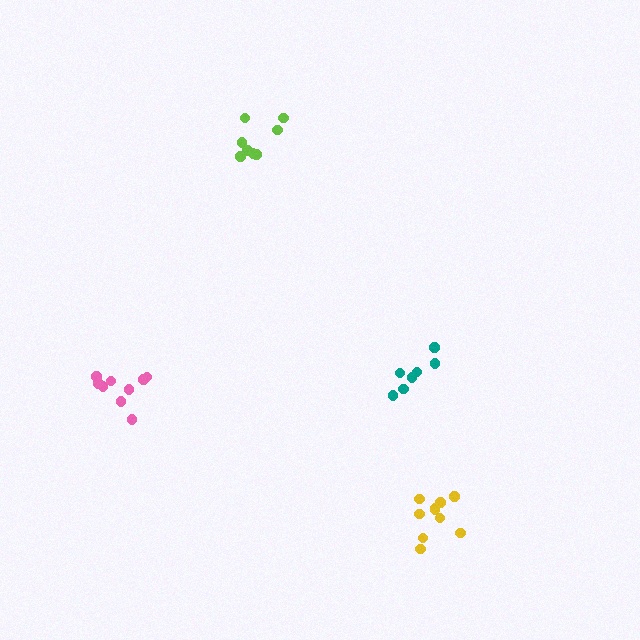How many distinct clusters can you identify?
There are 4 distinct clusters.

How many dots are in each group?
Group 1: 7 dots, Group 2: 9 dots, Group 3: 10 dots, Group 4: 8 dots (34 total).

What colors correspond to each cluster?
The clusters are colored: teal, pink, yellow, lime.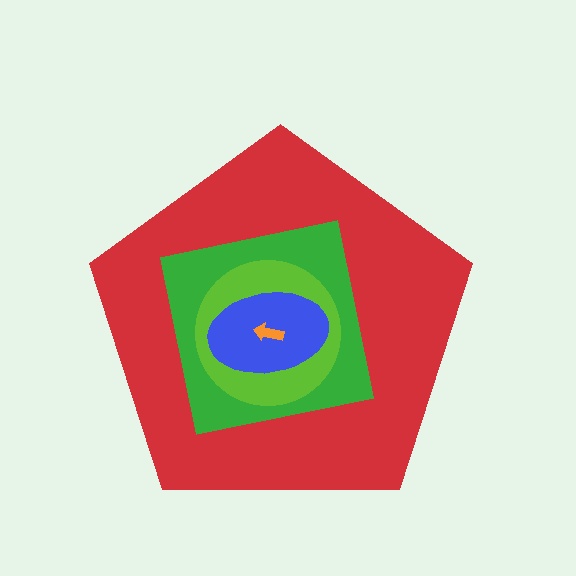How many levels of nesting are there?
5.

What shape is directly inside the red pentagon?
The green square.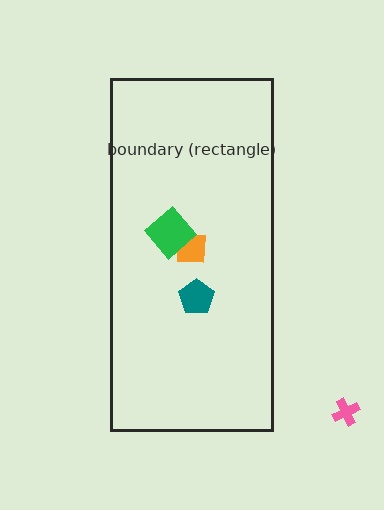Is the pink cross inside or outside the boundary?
Outside.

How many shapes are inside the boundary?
3 inside, 1 outside.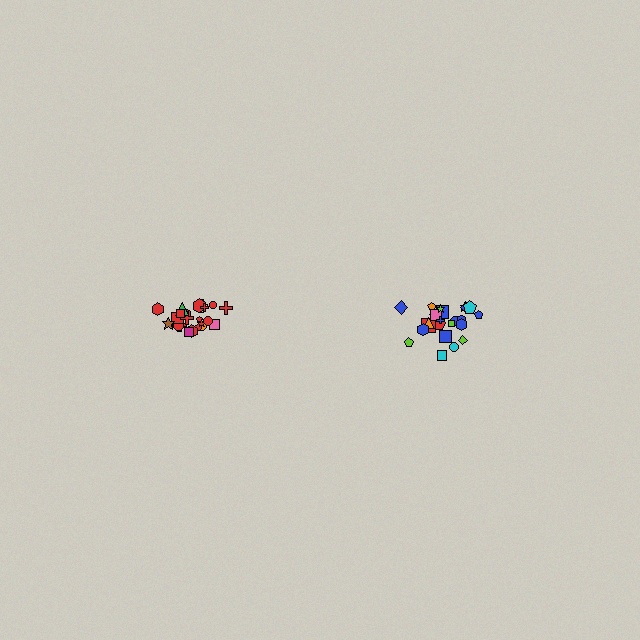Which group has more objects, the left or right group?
The right group.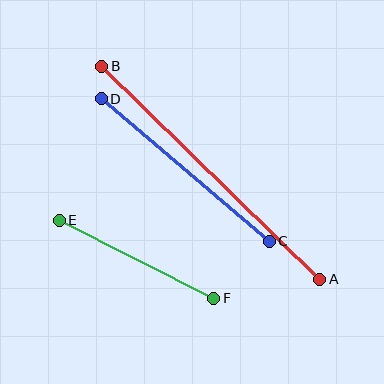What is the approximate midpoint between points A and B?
The midpoint is at approximately (211, 173) pixels.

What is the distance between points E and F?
The distance is approximately 173 pixels.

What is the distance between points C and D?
The distance is approximately 220 pixels.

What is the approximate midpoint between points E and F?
The midpoint is at approximately (136, 259) pixels.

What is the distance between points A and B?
The distance is approximately 305 pixels.